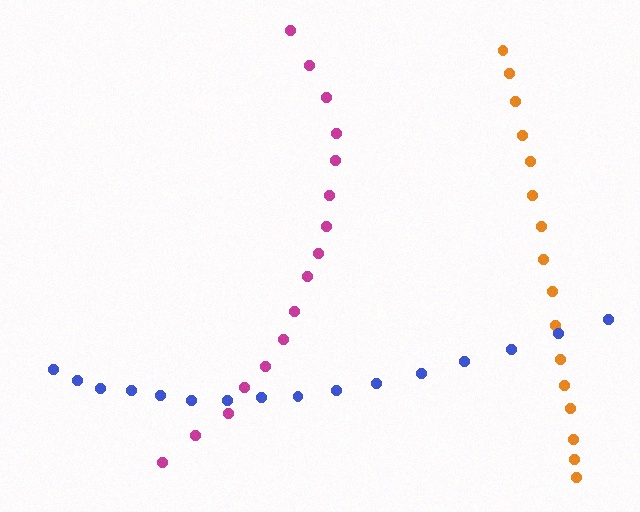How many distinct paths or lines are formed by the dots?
There are 3 distinct paths.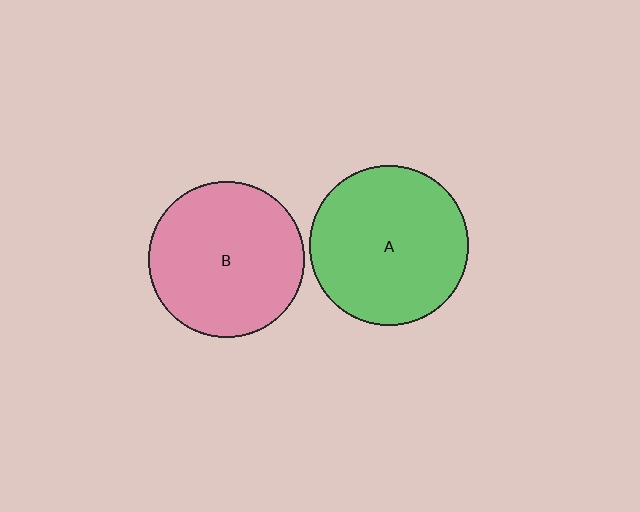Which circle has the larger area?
Circle A (green).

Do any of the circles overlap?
No, none of the circles overlap.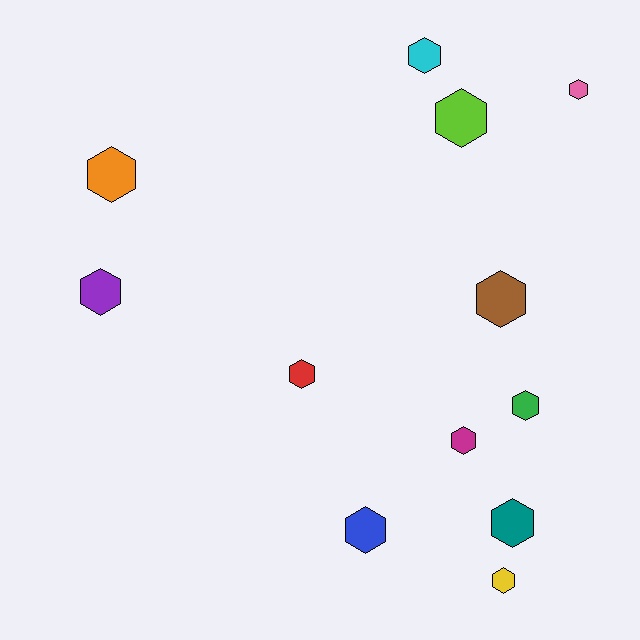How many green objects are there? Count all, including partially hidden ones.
There is 1 green object.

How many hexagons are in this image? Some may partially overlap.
There are 12 hexagons.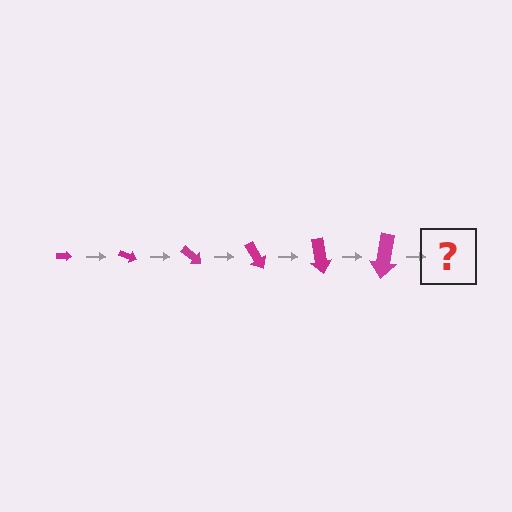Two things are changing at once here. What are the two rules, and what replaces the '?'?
The two rules are that the arrow grows larger each step and it rotates 20 degrees each step. The '?' should be an arrow, larger than the previous one and rotated 120 degrees from the start.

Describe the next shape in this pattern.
It should be an arrow, larger than the previous one and rotated 120 degrees from the start.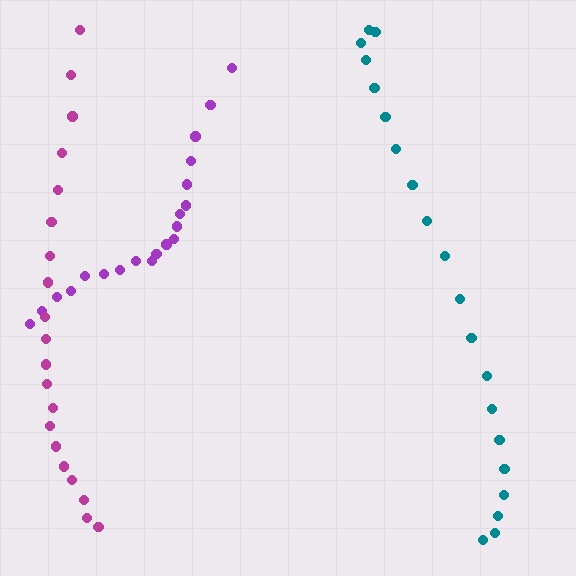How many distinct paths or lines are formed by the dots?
There are 3 distinct paths.